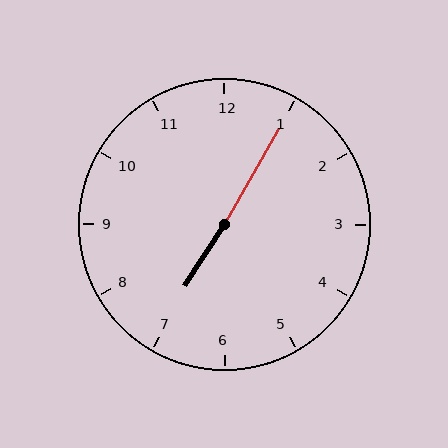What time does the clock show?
7:05.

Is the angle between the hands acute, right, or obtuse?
It is obtuse.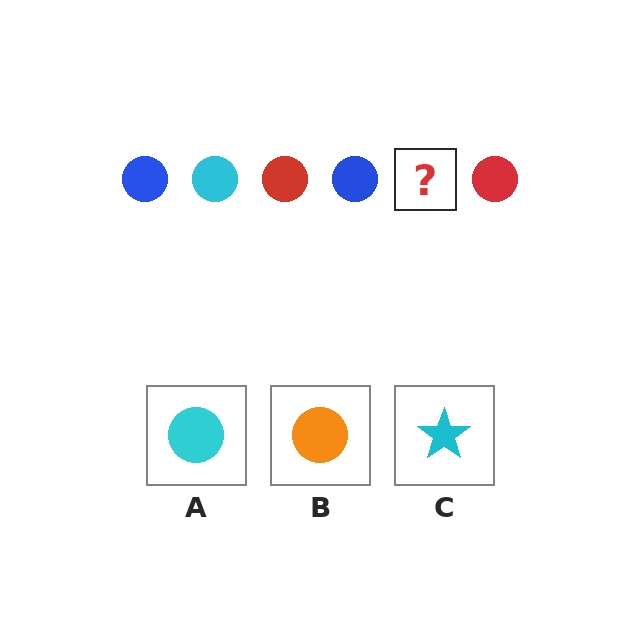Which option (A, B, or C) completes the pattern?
A.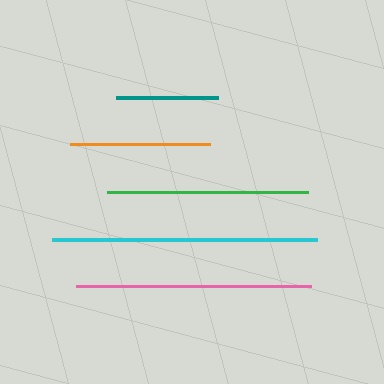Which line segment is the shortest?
The teal line is the shortest at approximately 102 pixels.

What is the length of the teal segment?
The teal segment is approximately 102 pixels long.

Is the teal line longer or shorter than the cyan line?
The cyan line is longer than the teal line.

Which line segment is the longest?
The cyan line is the longest at approximately 265 pixels.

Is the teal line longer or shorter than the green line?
The green line is longer than the teal line.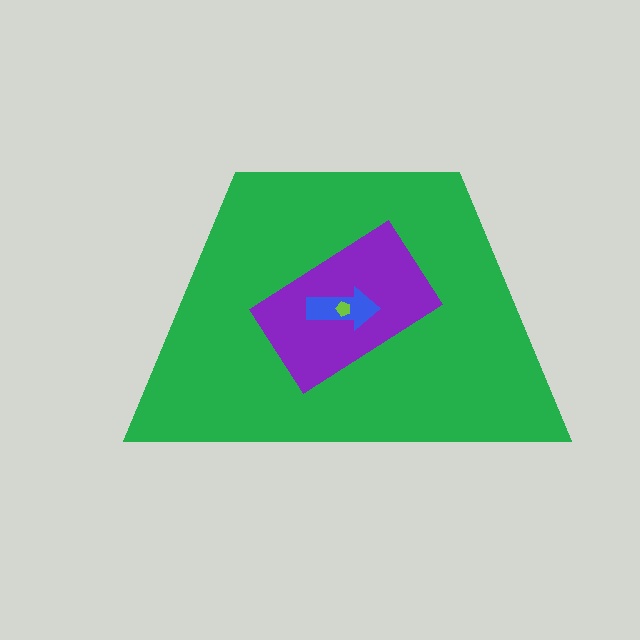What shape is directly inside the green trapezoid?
The purple rectangle.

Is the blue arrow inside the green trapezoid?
Yes.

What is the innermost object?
The lime pentagon.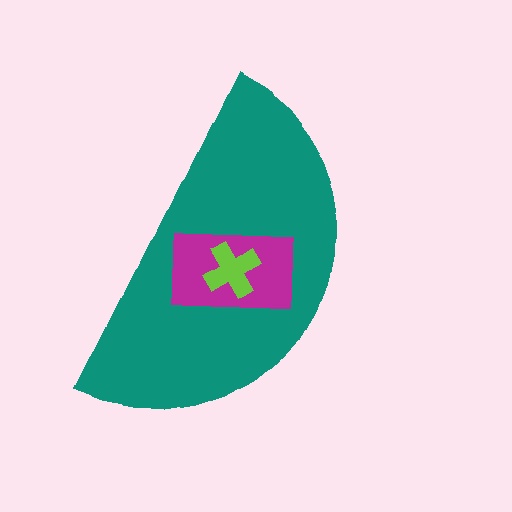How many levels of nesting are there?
3.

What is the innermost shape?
The lime cross.